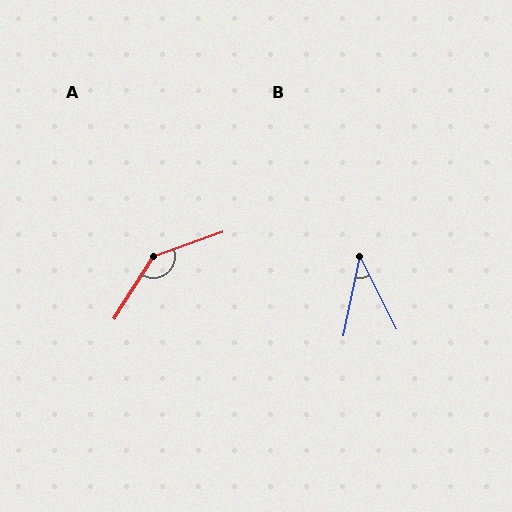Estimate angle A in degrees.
Approximately 142 degrees.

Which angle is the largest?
A, at approximately 142 degrees.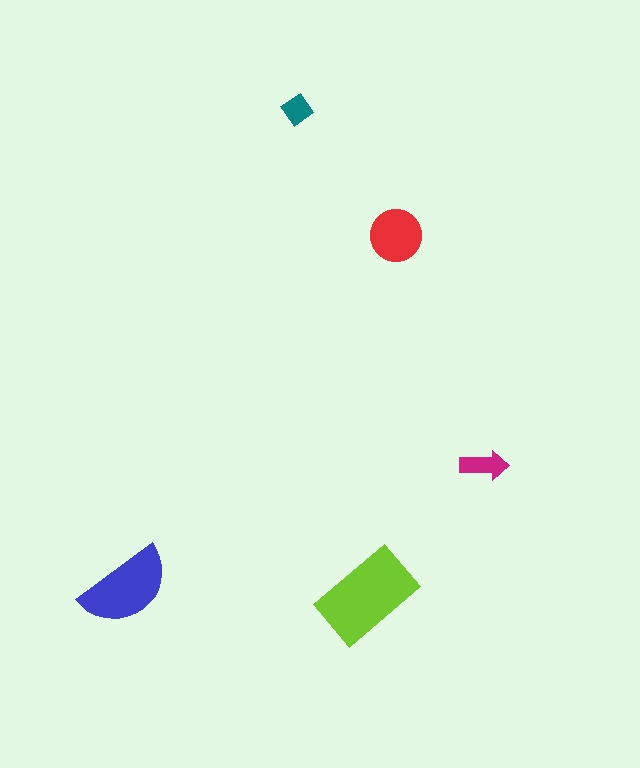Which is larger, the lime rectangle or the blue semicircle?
The lime rectangle.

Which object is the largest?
The lime rectangle.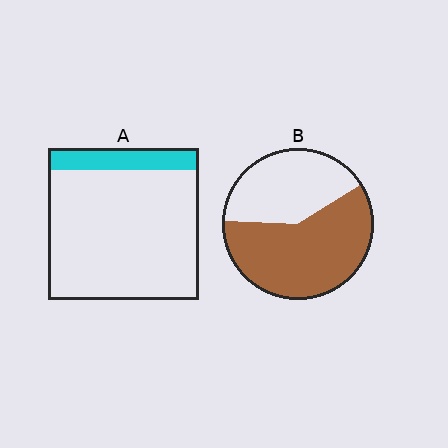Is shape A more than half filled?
No.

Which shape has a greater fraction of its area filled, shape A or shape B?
Shape B.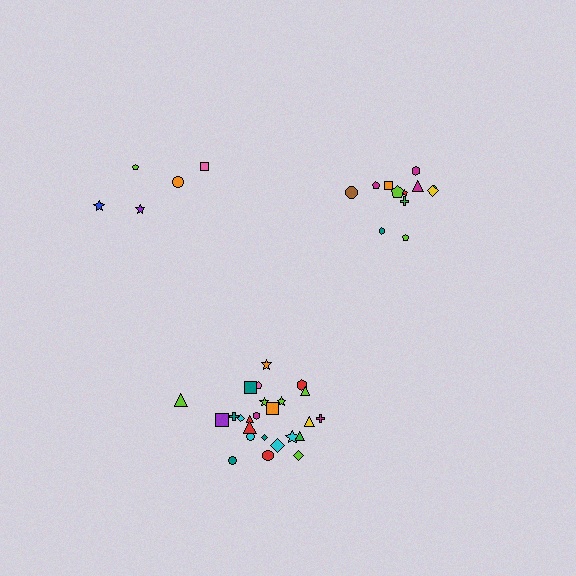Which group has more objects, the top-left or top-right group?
The top-right group.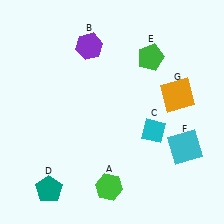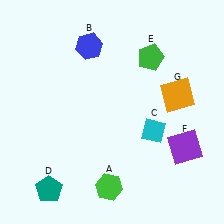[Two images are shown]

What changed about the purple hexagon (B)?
In Image 1, B is purple. In Image 2, it changed to blue.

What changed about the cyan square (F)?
In Image 1, F is cyan. In Image 2, it changed to purple.